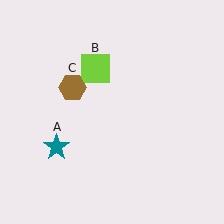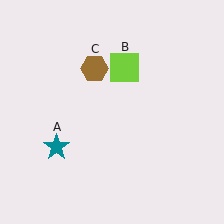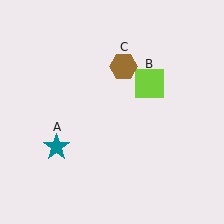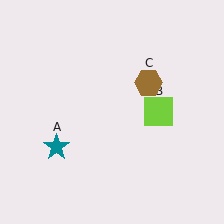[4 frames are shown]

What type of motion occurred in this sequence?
The lime square (object B), brown hexagon (object C) rotated clockwise around the center of the scene.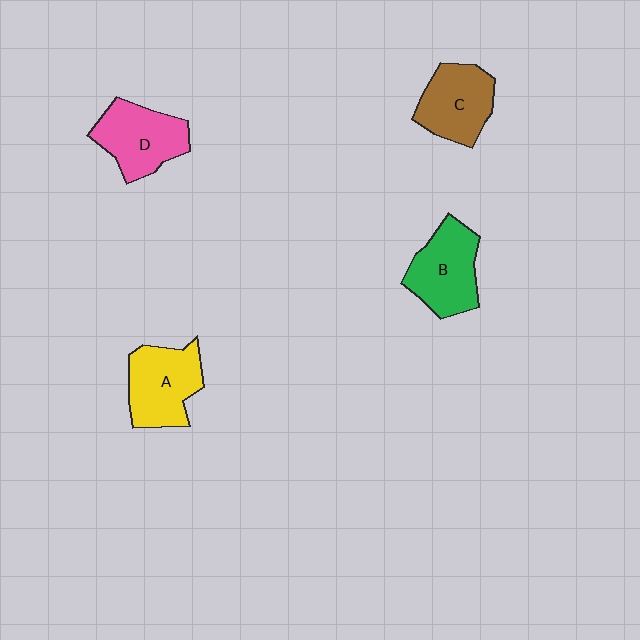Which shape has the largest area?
Shape A (yellow).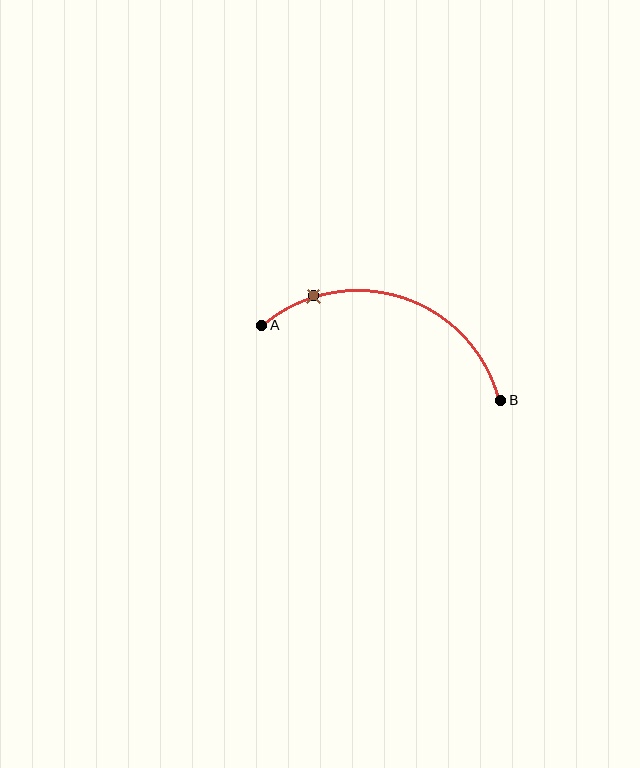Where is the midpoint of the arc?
The arc midpoint is the point on the curve farthest from the straight line joining A and B. It sits above that line.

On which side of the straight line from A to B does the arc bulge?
The arc bulges above the straight line connecting A and B.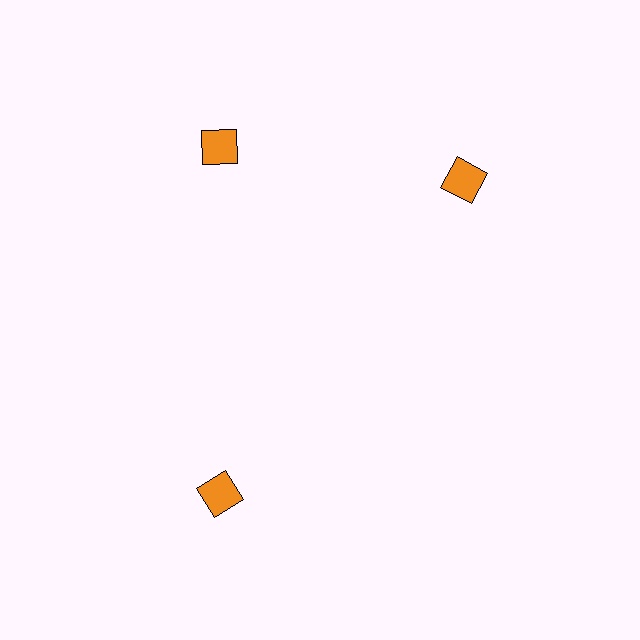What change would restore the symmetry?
The symmetry would be restored by rotating it back into even spacing with its neighbors so that all 3 squares sit at equal angles and equal distance from the center.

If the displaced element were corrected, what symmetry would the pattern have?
It would have 3-fold rotational symmetry — the pattern would map onto itself every 120 degrees.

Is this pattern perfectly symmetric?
No. The 3 orange squares are arranged in a ring, but one element near the 3 o'clock position is rotated out of alignment along the ring, breaking the 3-fold rotational symmetry.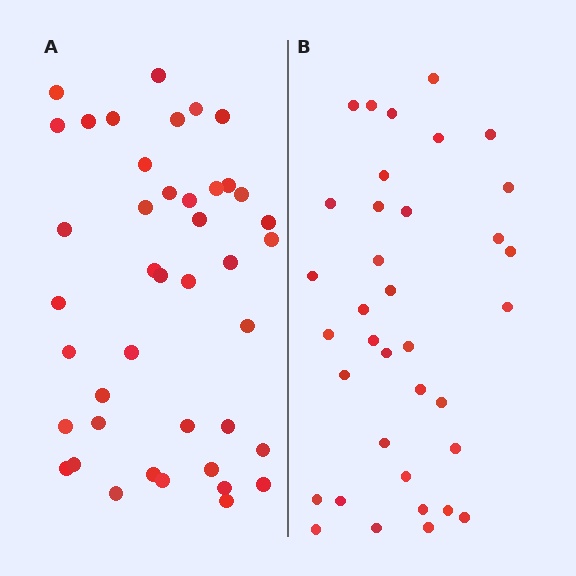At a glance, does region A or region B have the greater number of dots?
Region A (the left region) has more dots.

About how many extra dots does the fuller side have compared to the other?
Region A has about 6 more dots than region B.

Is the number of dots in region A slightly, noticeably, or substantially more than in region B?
Region A has only slightly more — the two regions are fairly close. The ratio is roughly 1.2 to 1.